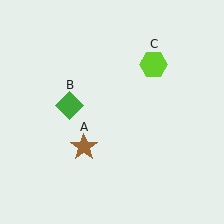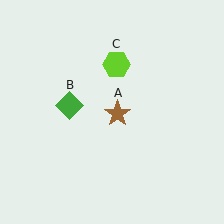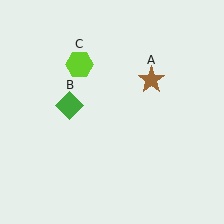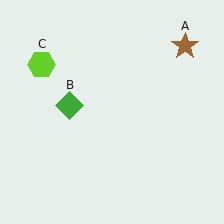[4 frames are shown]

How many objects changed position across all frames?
2 objects changed position: brown star (object A), lime hexagon (object C).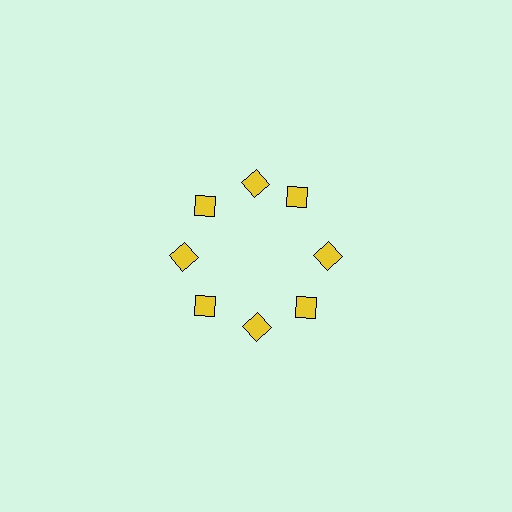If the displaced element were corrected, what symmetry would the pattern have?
It would have 8-fold rotational symmetry — the pattern would map onto itself every 45 degrees.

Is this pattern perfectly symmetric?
No. The 8 yellow squares are arranged in a ring, but one element near the 2 o'clock position is rotated out of alignment along the ring, breaking the 8-fold rotational symmetry.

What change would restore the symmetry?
The symmetry would be restored by rotating it back into even spacing with its neighbors so that all 8 squares sit at equal angles and equal distance from the center.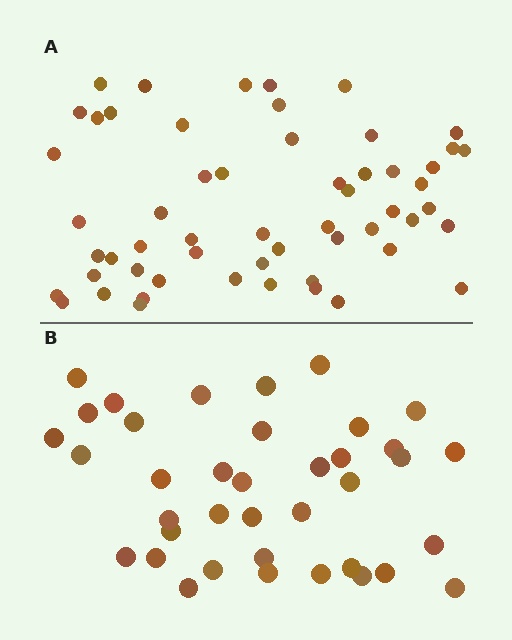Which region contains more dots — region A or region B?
Region A (the top region) has more dots.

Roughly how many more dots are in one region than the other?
Region A has approximately 20 more dots than region B.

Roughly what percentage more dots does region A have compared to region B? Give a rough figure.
About 45% more.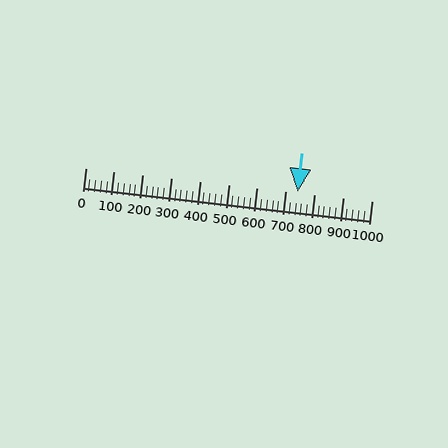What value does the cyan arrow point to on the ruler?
The cyan arrow points to approximately 740.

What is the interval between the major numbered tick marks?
The major tick marks are spaced 100 units apart.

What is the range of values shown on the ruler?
The ruler shows values from 0 to 1000.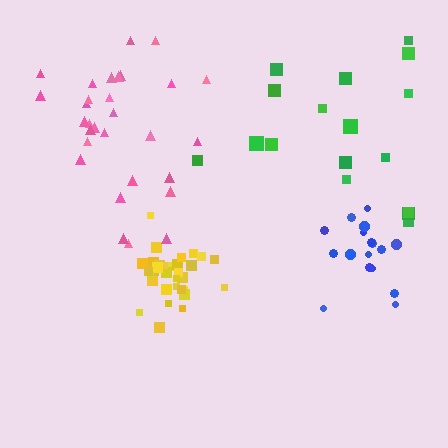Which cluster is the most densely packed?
Yellow.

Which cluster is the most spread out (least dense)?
Green.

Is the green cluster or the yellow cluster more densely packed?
Yellow.